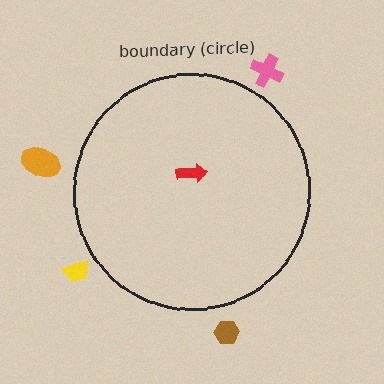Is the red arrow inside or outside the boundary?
Inside.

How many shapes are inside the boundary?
1 inside, 4 outside.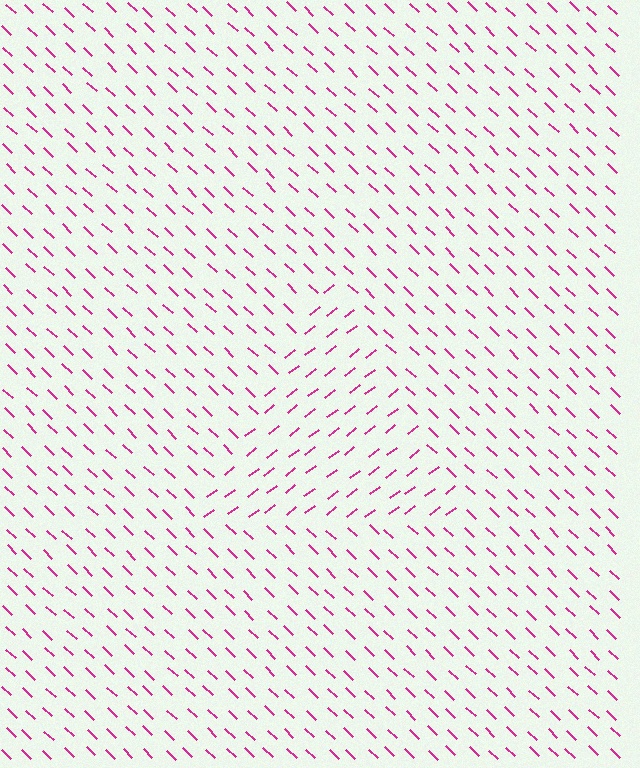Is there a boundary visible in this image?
Yes, there is a texture boundary formed by a change in line orientation.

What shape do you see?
I see a triangle.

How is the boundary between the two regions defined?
The boundary is defined purely by a change in line orientation (approximately 81 degrees difference). All lines are the same color and thickness.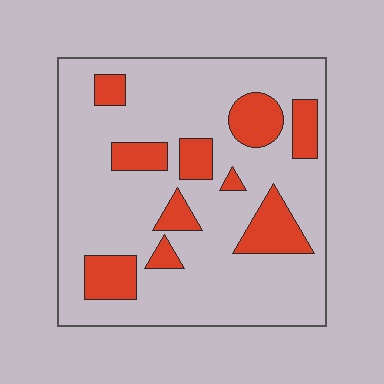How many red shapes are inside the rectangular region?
10.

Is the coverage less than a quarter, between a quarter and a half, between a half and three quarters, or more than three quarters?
Less than a quarter.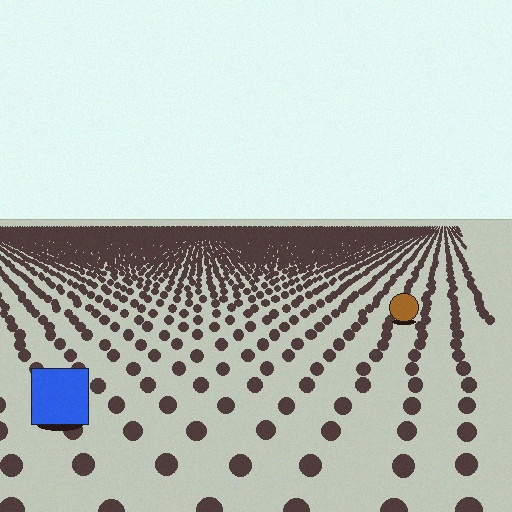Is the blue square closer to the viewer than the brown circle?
Yes. The blue square is closer — you can tell from the texture gradient: the ground texture is coarser near it.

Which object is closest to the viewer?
The blue square is closest. The texture marks near it are larger and more spread out.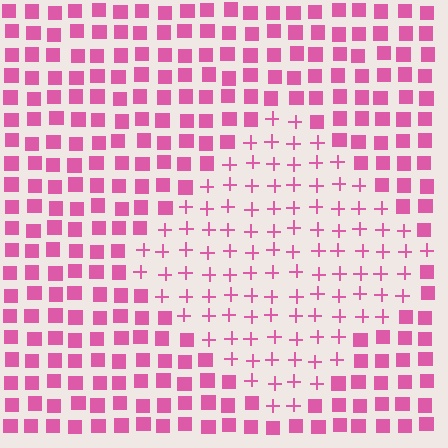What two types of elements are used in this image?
The image uses plus signs inside the diamond region and squares outside it.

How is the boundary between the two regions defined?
The boundary is defined by a change in element shape: plus signs inside vs. squares outside. All elements share the same color and spacing.